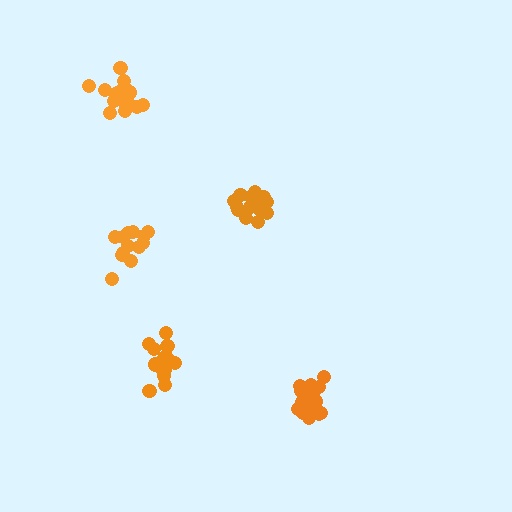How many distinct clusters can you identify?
There are 5 distinct clusters.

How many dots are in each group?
Group 1: 17 dots, Group 2: 18 dots, Group 3: 18 dots, Group 4: 18 dots, Group 5: 13 dots (84 total).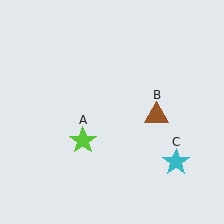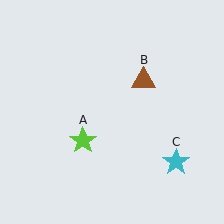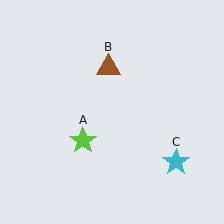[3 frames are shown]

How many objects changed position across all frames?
1 object changed position: brown triangle (object B).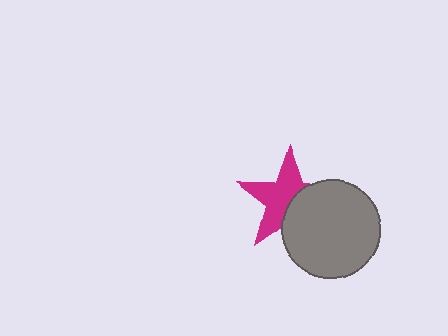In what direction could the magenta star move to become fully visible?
The magenta star could move toward the upper-left. That would shift it out from behind the gray circle entirely.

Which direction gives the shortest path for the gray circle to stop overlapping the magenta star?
Moving toward the lower-right gives the shortest separation.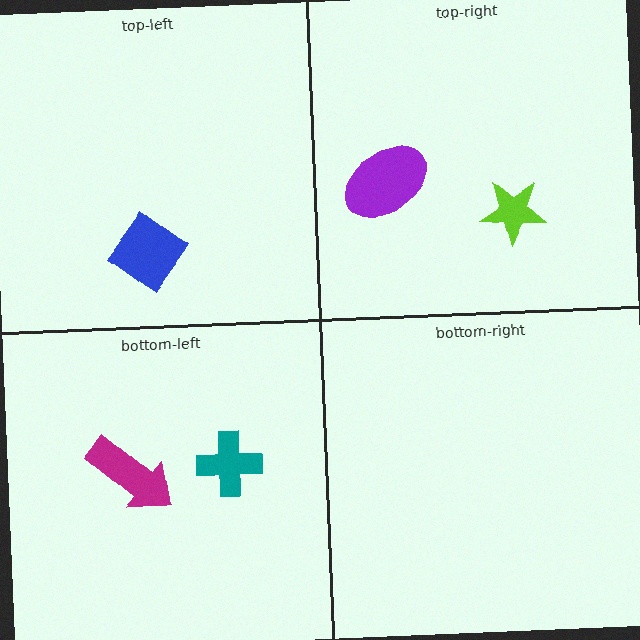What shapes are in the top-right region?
The purple ellipse, the lime star.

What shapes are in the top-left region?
The blue diamond.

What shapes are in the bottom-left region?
The teal cross, the magenta arrow.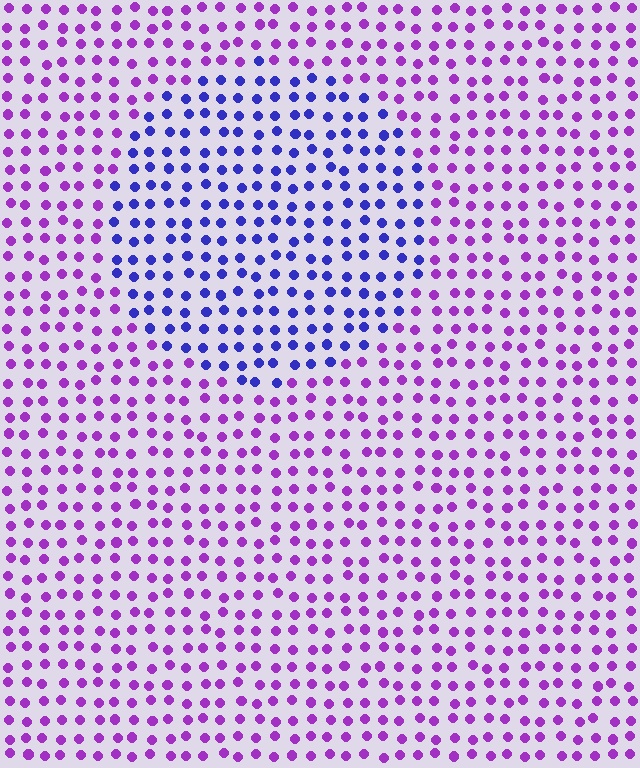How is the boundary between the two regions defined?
The boundary is defined purely by a slight shift in hue (about 46 degrees). Spacing, size, and orientation are identical on both sides.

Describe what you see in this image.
The image is filled with small purple elements in a uniform arrangement. A circle-shaped region is visible where the elements are tinted to a slightly different hue, forming a subtle color boundary.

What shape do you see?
I see a circle.